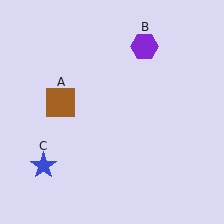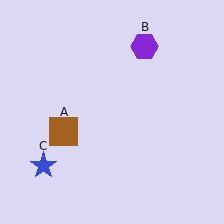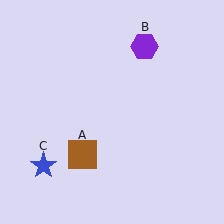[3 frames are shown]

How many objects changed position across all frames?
1 object changed position: brown square (object A).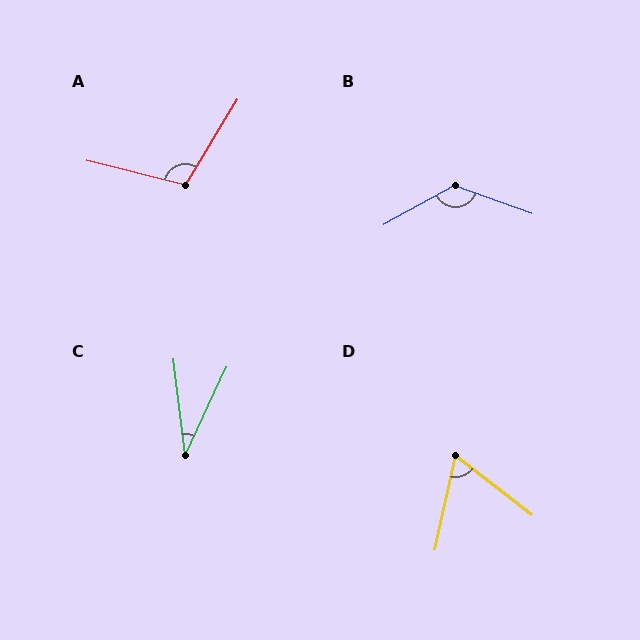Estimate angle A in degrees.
Approximately 107 degrees.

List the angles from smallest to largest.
C (32°), D (65°), A (107°), B (132°).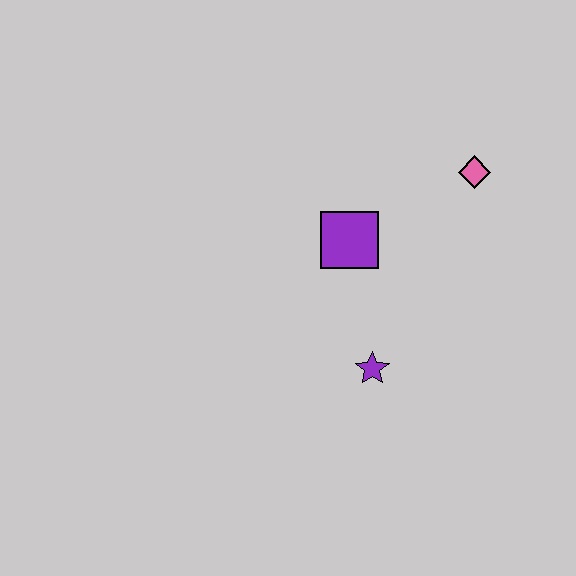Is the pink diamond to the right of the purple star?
Yes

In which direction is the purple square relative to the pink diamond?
The purple square is to the left of the pink diamond.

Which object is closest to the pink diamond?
The purple square is closest to the pink diamond.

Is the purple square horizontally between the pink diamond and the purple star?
No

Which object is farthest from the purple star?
The pink diamond is farthest from the purple star.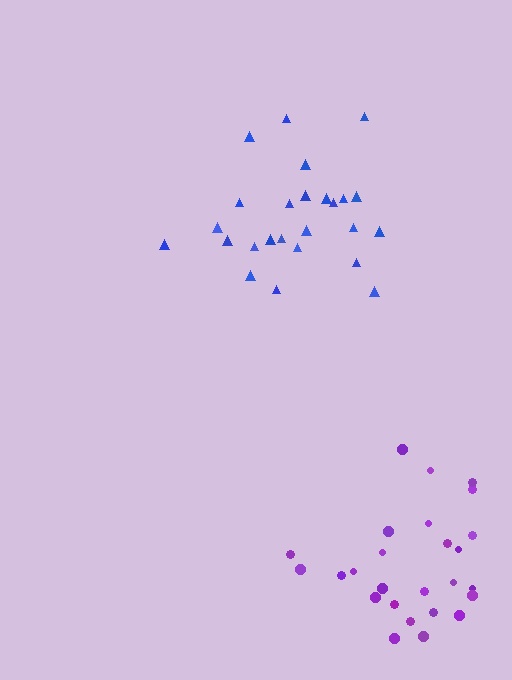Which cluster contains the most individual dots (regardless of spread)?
Purple (26).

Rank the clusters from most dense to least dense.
blue, purple.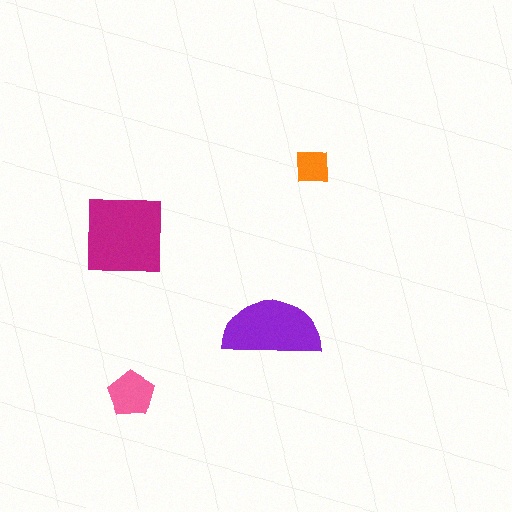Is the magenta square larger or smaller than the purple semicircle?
Larger.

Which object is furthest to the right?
The orange square is rightmost.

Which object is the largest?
The magenta square.